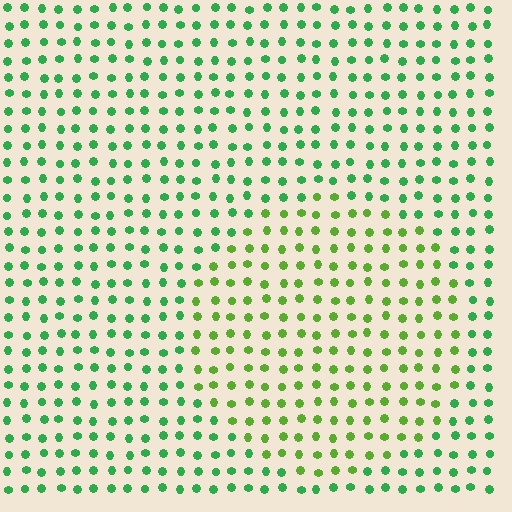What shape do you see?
I see a circle.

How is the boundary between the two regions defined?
The boundary is defined purely by a slight shift in hue (about 35 degrees). Spacing, size, and orientation are identical on both sides.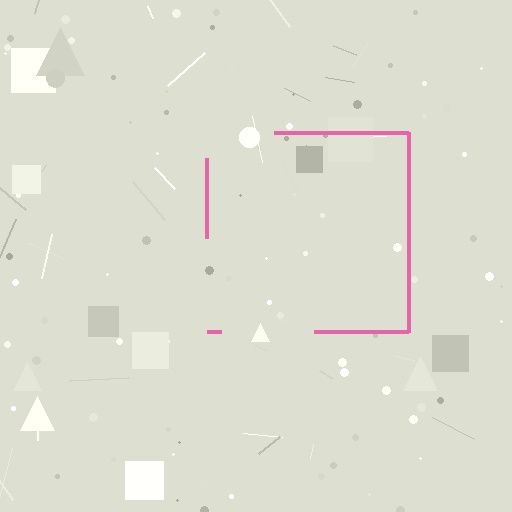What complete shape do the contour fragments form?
The contour fragments form a square.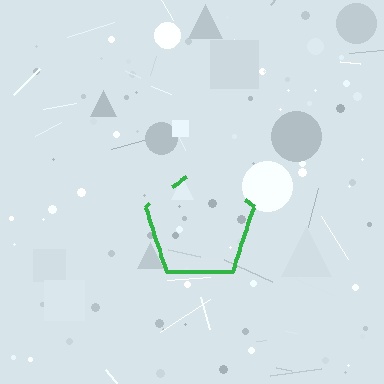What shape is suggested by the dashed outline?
The dashed outline suggests a pentagon.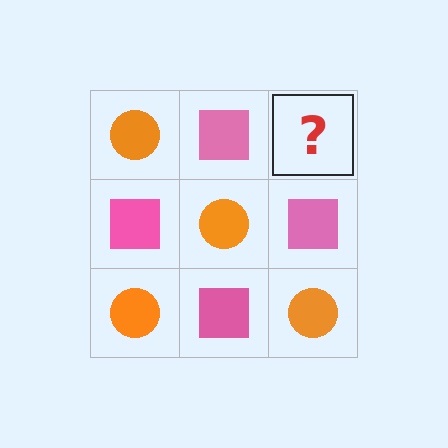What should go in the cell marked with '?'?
The missing cell should contain an orange circle.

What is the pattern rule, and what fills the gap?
The rule is that it alternates orange circle and pink square in a checkerboard pattern. The gap should be filled with an orange circle.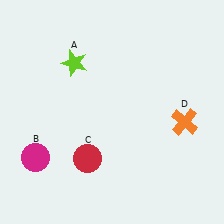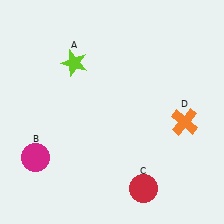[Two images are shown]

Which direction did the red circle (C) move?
The red circle (C) moved right.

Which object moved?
The red circle (C) moved right.